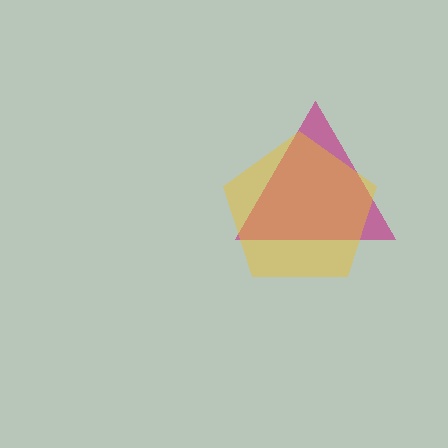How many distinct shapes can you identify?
There are 2 distinct shapes: a magenta triangle, a yellow pentagon.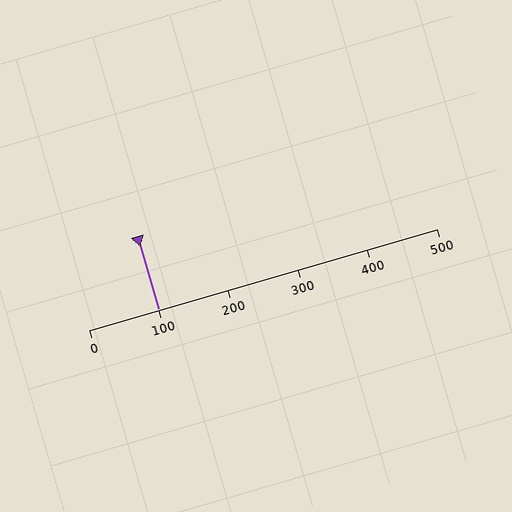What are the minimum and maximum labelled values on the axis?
The axis runs from 0 to 500.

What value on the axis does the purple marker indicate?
The marker indicates approximately 100.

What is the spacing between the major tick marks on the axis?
The major ticks are spaced 100 apart.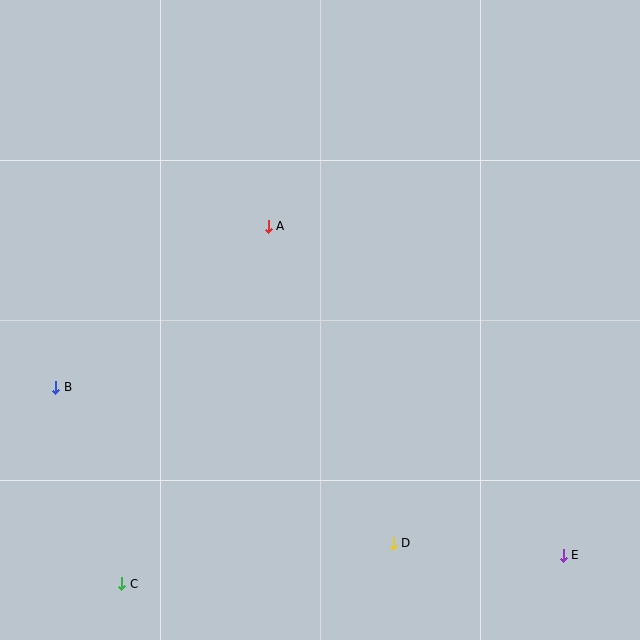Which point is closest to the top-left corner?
Point A is closest to the top-left corner.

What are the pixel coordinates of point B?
Point B is at (56, 387).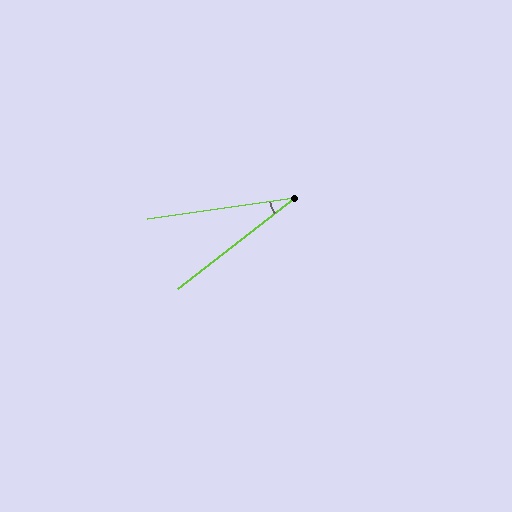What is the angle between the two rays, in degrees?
Approximately 30 degrees.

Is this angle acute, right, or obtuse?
It is acute.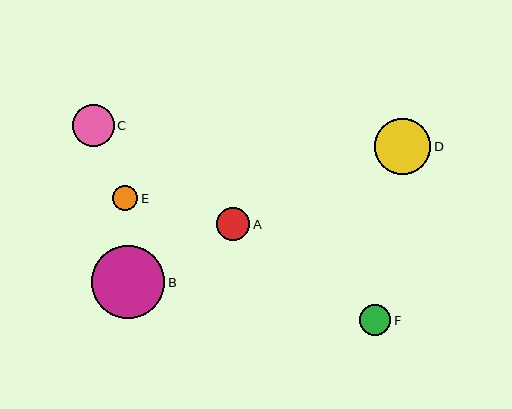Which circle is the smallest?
Circle E is the smallest with a size of approximately 26 pixels.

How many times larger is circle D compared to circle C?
Circle D is approximately 1.4 times the size of circle C.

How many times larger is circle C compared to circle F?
Circle C is approximately 1.3 times the size of circle F.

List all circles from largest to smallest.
From largest to smallest: B, D, C, A, F, E.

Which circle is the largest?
Circle B is the largest with a size of approximately 73 pixels.